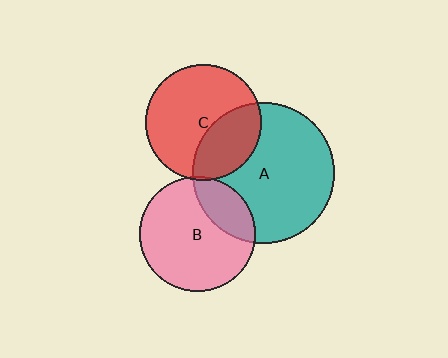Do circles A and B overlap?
Yes.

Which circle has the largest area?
Circle A (teal).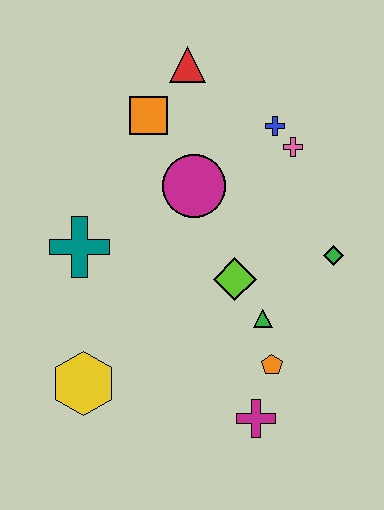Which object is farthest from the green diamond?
The yellow hexagon is farthest from the green diamond.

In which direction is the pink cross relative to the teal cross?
The pink cross is to the right of the teal cross.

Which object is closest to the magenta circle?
The orange square is closest to the magenta circle.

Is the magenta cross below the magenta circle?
Yes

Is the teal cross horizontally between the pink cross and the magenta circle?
No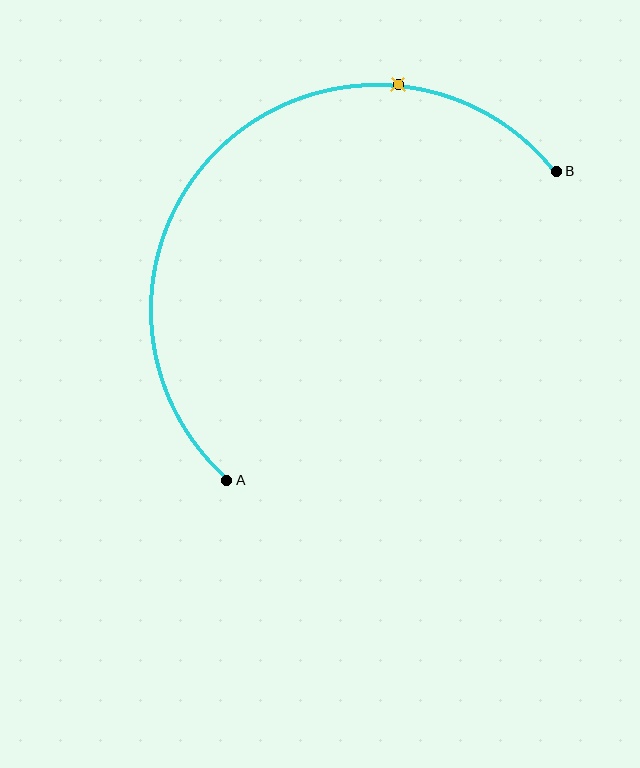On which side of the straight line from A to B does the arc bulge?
The arc bulges above and to the left of the straight line connecting A and B.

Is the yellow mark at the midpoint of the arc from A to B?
No. The yellow mark lies on the arc but is closer to endpoint B. The arc midpoint would be at the point on the curve equidistant along the arc from both A and B.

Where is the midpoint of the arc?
The arc midpoint is the point on the curve farthest from the straight line joining A and B. It sits above and to the left of that line.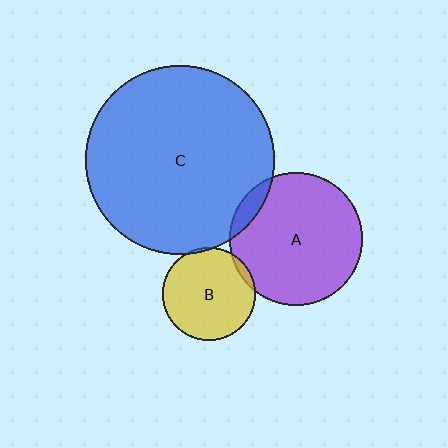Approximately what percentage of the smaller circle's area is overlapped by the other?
Approximately 5%.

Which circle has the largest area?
Circle C (blue).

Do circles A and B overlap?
Yes.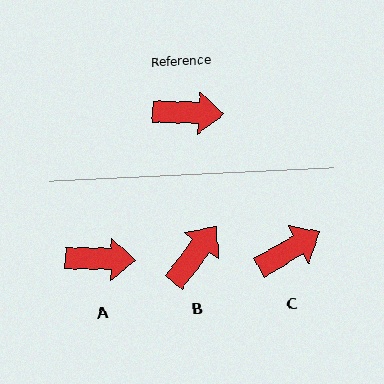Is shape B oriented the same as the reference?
No, it is off by about 55 degrees.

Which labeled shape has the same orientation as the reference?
A.